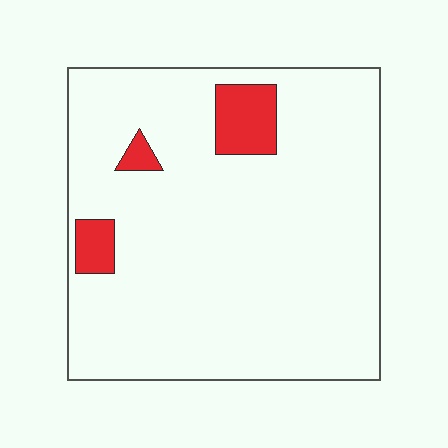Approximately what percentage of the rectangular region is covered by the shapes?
Approximately 10%.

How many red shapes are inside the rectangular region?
3.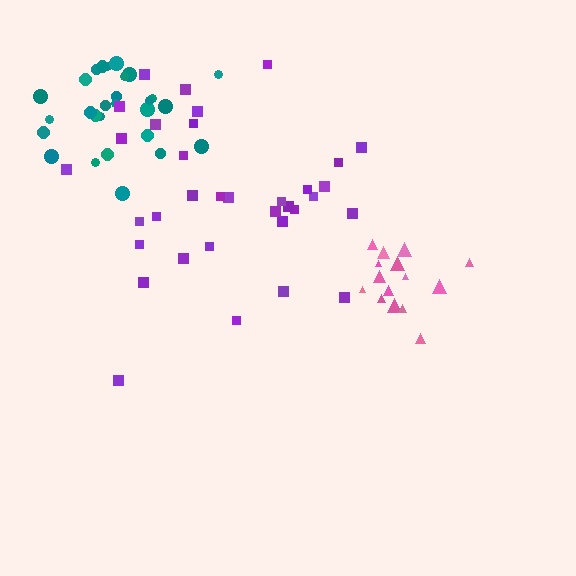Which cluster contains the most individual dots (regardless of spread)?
Purple (34).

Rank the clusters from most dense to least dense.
pink, teal, purple.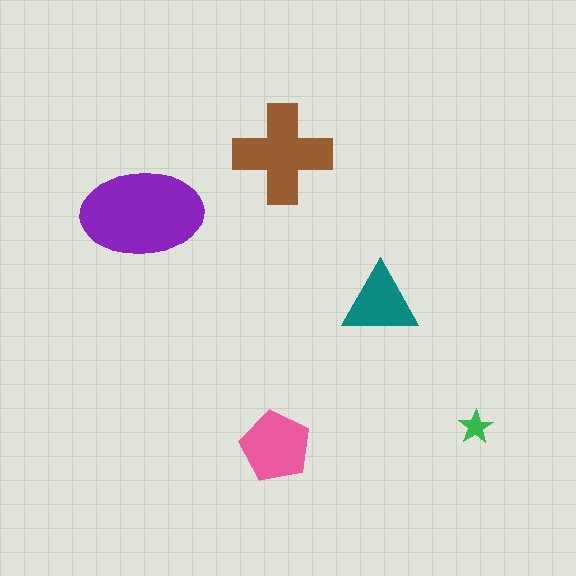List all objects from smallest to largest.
The green star, the teal triangle, the pink pentagon, the brown cross, the purple ellipse.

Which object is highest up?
The brown cross is topmost.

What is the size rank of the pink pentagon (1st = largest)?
3rd.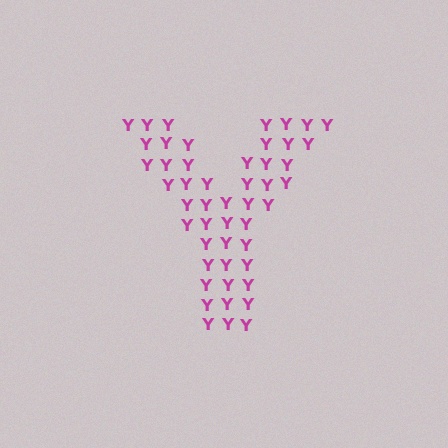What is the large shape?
The large shape is the letter Y.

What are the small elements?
The small elements are letter Y's.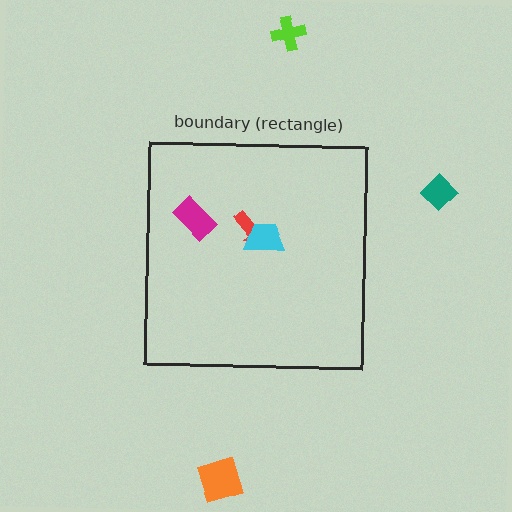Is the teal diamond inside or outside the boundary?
Outside.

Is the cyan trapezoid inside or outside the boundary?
Inside.